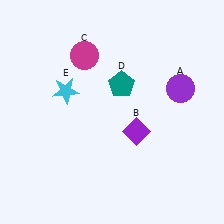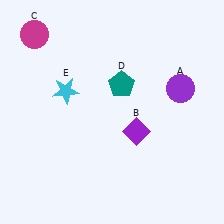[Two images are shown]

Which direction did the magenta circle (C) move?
The magenta circle (C) moved left.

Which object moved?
The magenta circle (C) moved left.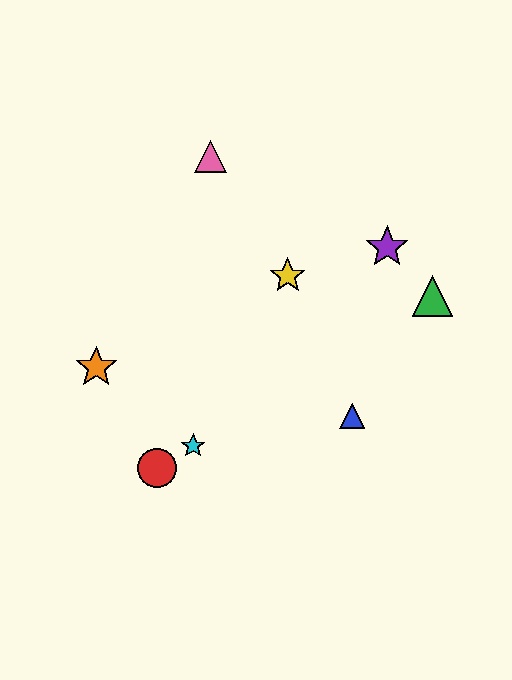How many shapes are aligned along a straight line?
3 shapes (the red circle, the green triangle, the cyan star) are aligned along a straight line.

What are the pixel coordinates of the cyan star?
The cyan star is at (193, 446).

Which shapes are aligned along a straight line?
The red circle, the green triangle, the cyan star are aligned along a straight line.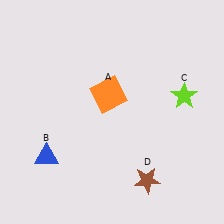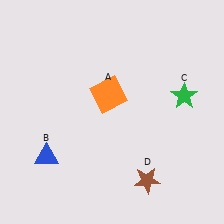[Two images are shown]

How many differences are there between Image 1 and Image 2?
There is 1 difference between the two images.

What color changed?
The star (C) changed from lime in Image 1 to green in Image 2.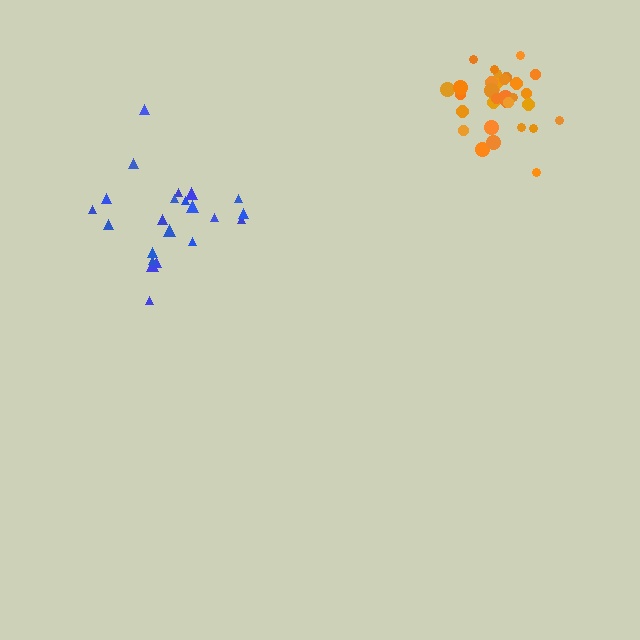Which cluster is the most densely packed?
Orange.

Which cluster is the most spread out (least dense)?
Blue.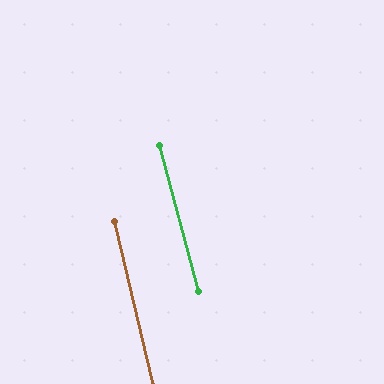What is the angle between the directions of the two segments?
Approximately 2 degrees.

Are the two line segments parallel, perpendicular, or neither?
Parallel — their directions differ by only 1.9°.